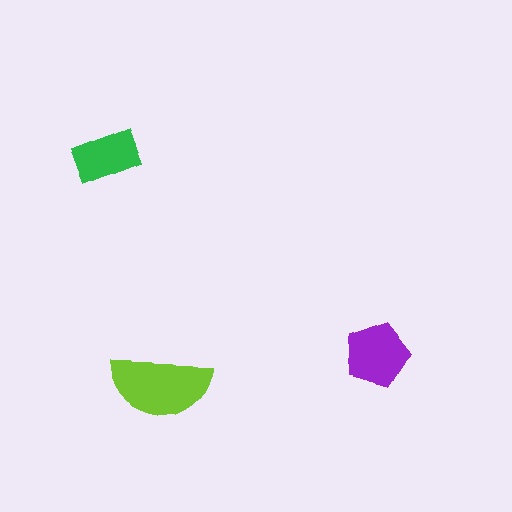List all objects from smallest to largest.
The green rectangle, the purple pentagon, the lime semicircle.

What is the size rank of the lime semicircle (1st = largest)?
1st.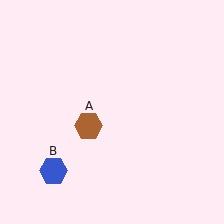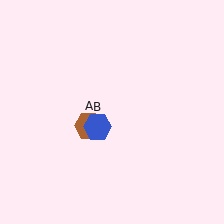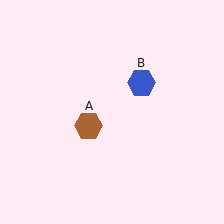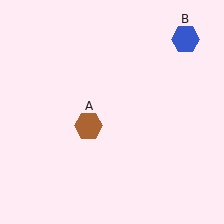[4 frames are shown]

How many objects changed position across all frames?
1 object changed position: blue hexagon (object B).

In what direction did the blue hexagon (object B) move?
The blue hexagon (object B) moved up and to the right.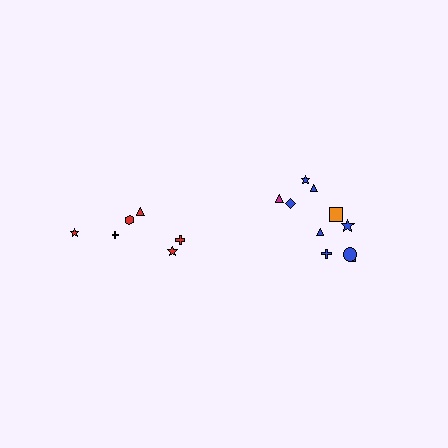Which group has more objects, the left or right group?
The right group.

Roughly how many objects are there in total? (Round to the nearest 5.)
Roughly 15 objects in total.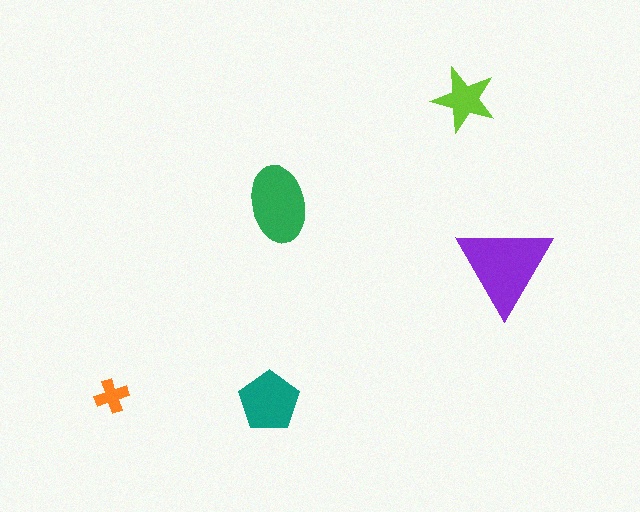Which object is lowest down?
The teal pentagon is bottommost.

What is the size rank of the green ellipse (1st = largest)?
2nd.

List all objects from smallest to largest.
The orange cross, the lime star, the teal pentagon, the green ellipse, the purple triangle.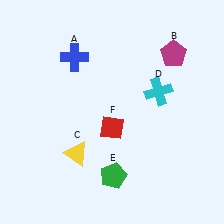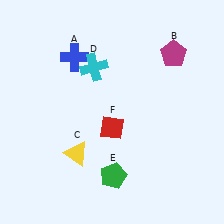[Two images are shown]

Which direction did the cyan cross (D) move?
The cyan cross (D) moved left.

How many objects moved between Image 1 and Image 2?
1 object moved between the two images.